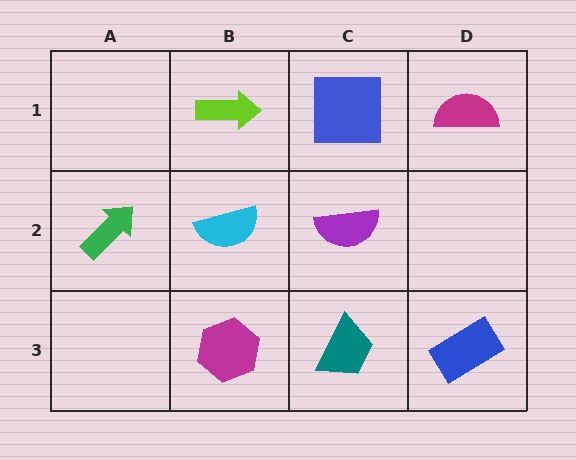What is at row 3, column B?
A magenta hexagon.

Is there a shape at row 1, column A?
No, that cell is empty.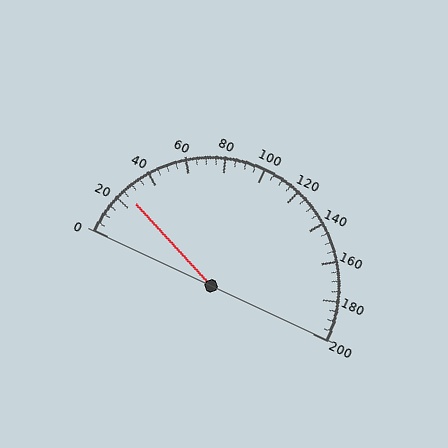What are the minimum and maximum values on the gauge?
The gauge ranges from 0 to 200.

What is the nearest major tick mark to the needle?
The nearest major tick mark is 20.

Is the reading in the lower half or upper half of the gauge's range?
The reading is in the lower half of the range (0 to 200).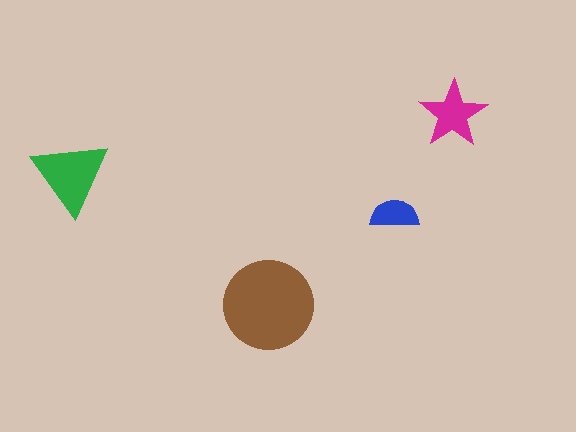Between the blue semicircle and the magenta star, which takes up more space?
The magenta star.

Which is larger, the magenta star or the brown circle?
The brown circle.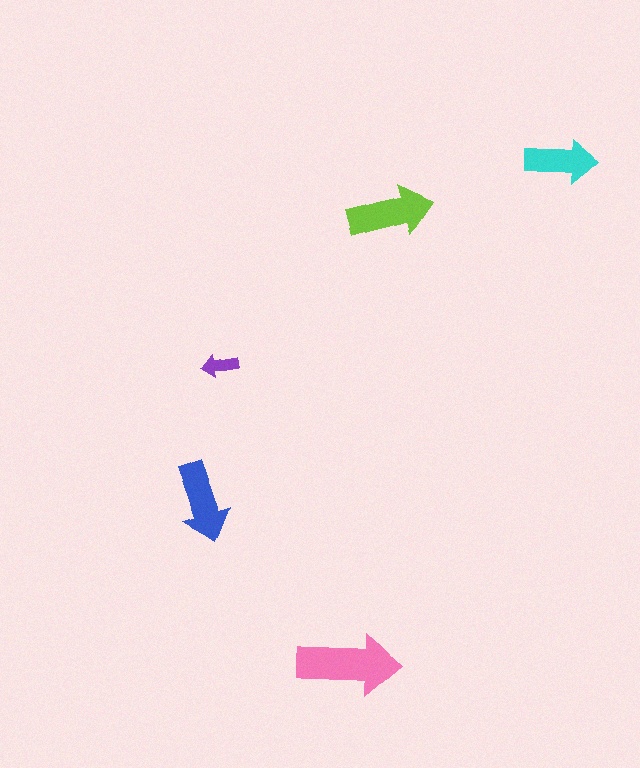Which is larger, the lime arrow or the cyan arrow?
The lime one.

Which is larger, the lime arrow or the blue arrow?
The lime one.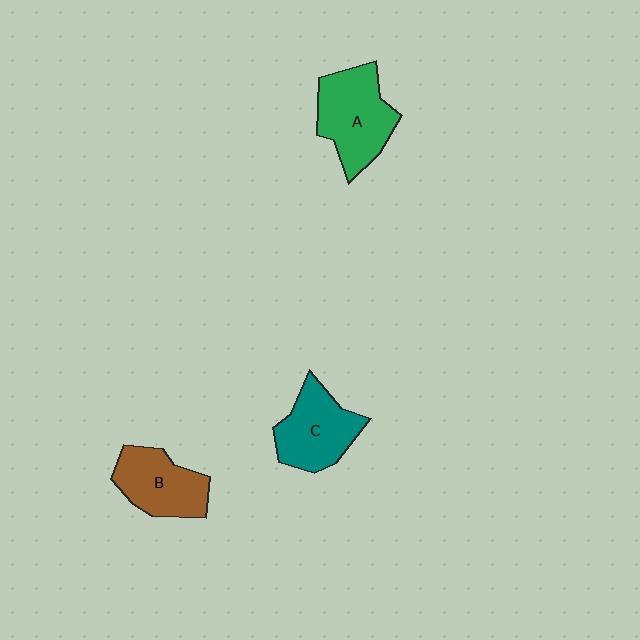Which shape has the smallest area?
Shape B (brown).